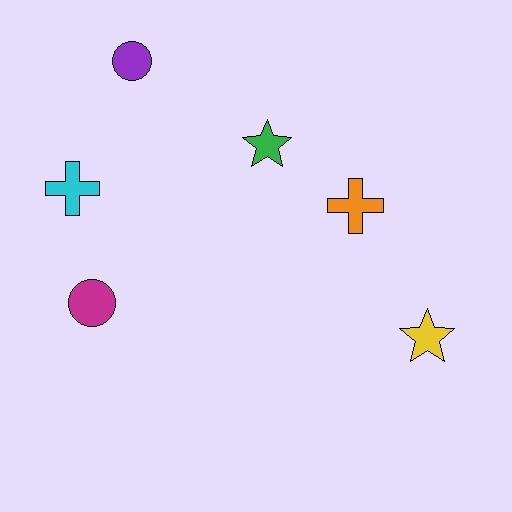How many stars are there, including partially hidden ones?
There are 2 stars.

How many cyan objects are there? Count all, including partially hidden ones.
There is 1 cyan object.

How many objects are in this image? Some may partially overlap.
There are 6 objects.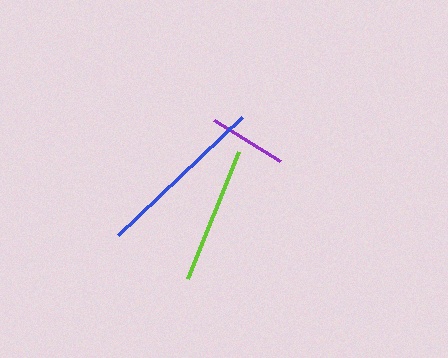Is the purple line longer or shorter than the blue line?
The blue line is longer than the purple line.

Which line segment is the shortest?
The purple line is the shortest at approximately 77 pixels.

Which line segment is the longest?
The blue line is the longest at approximately 171 pixels.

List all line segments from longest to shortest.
From longest to shortest: blue, lime, purple.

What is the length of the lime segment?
The lime segment is approximately 137 pixels long.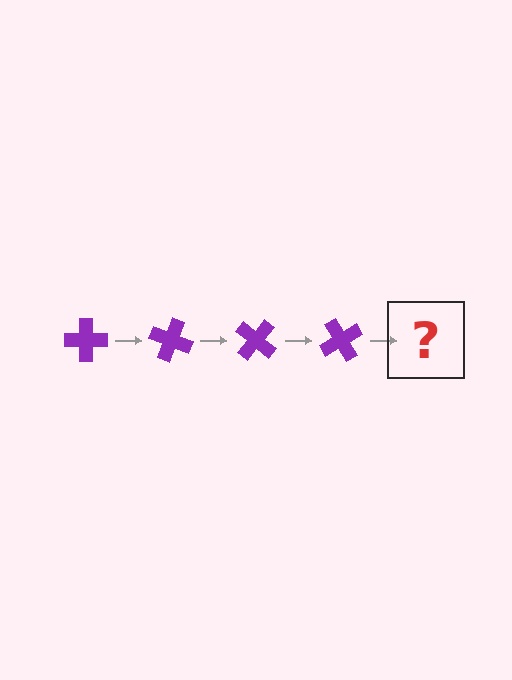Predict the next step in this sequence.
The next step is a purple cross rotated 80 degrees.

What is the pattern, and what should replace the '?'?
The pattern is that the cross rotates 20 degrees each step. The '?' should be a purple cross rotated 80 degrees.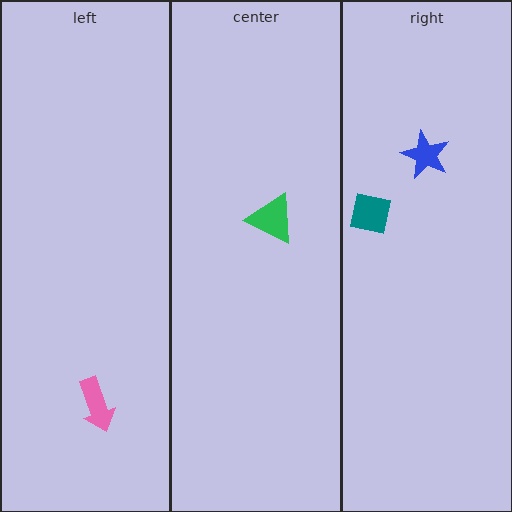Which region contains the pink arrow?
The left region.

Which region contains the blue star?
The right region.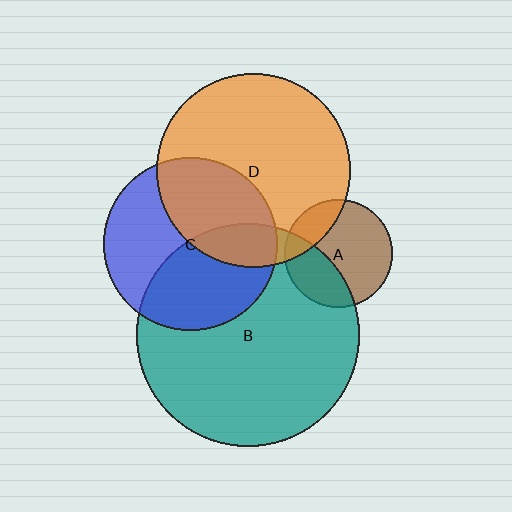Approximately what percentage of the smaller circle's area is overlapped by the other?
Approximately 15%.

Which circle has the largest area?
Circle B (teal).